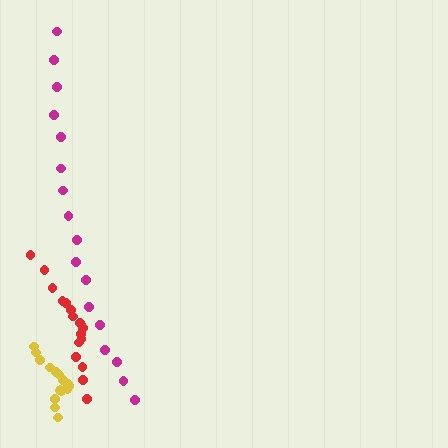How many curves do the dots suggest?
There are 3 distinct paths.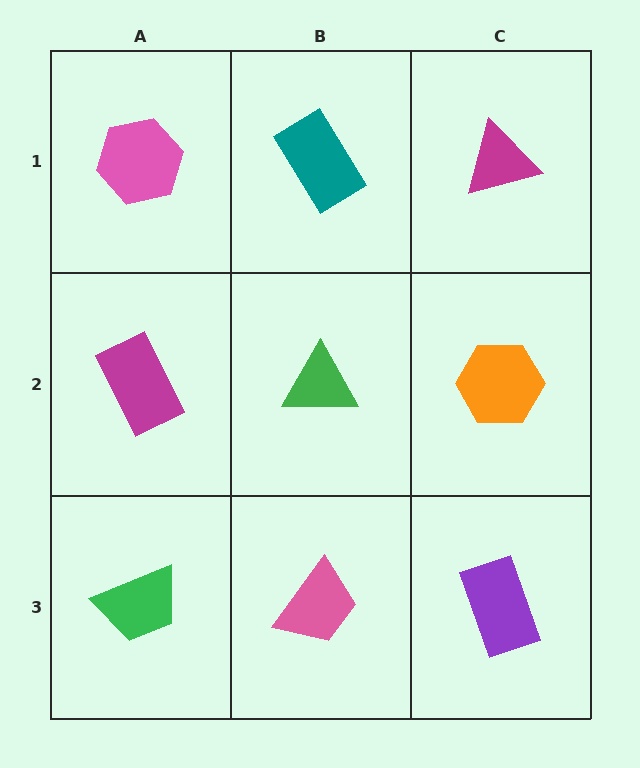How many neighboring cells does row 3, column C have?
2.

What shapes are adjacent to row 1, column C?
An orange hexagon (row 2, column C), a teal rectangle (row 1, column B).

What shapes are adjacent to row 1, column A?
A magenta rectangle (row 2, column A), a teal rectangle (row 1, column B).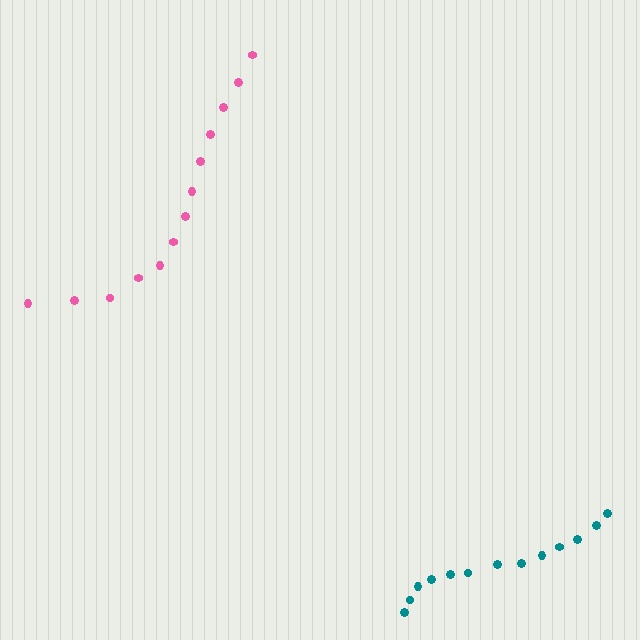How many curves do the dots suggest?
There are 2 distinct paths.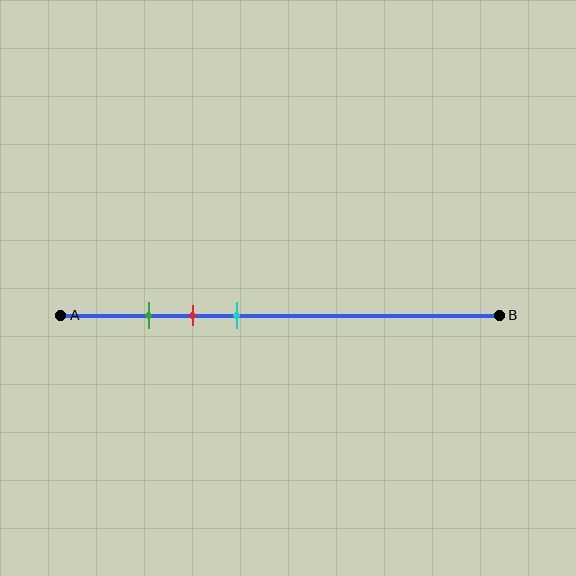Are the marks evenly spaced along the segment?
Yes, the marks are approximately evenly spaced.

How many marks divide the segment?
There are 3 marks dividing the segment.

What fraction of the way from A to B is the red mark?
The red mark is approximately 30% (0.3) of the way from A to B.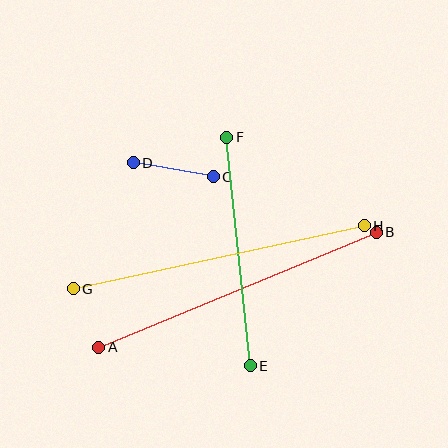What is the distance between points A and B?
The distance is approximately 300 pixels.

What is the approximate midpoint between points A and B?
The midpoint is at approximately (237, 290) pixels.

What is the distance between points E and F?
The distance is approximately 230 pixels.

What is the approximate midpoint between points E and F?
The midpoint is at approximately (238, 252) pixels.